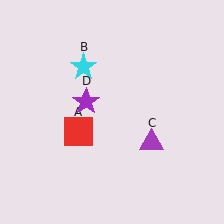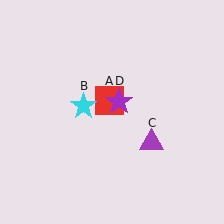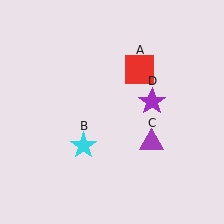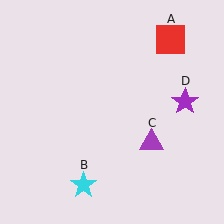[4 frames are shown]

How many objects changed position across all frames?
3 objects changed position: red square (object A), cyan star (object B), purple star (object D).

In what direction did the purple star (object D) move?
The purple star (object D) moved right.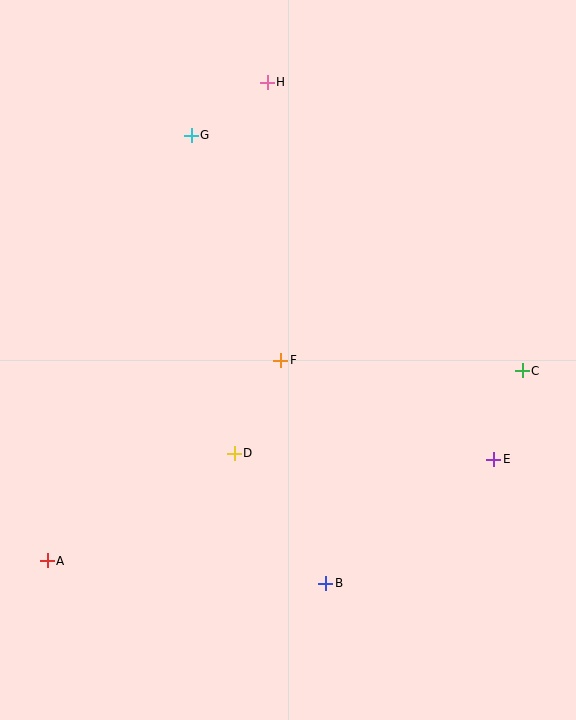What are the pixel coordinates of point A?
Point A is at (47, 561).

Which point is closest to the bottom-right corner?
Point E is closest to the bottom-right corner.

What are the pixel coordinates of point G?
Point G is at (191, 135).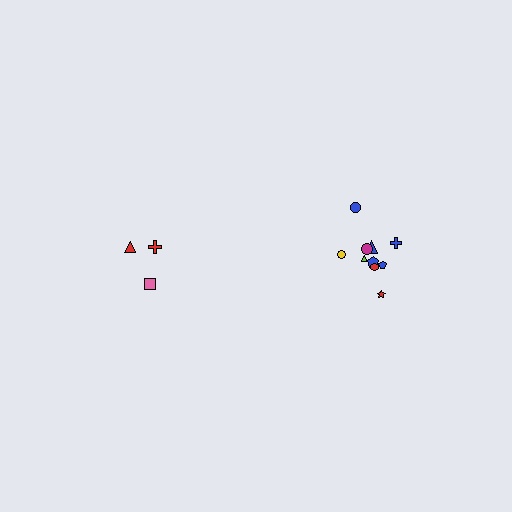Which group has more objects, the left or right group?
The right group.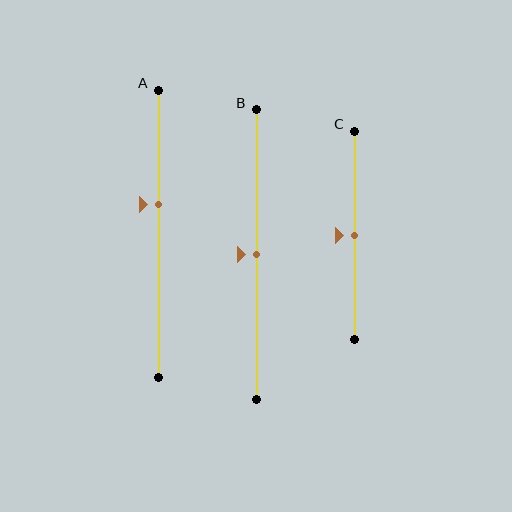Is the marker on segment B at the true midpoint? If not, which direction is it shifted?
Yes, the marker on segment B is at the true midpoint.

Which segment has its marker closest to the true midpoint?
Segment B has its marker closest to the true midpoint.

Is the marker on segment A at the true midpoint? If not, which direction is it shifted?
No, the marker on segment A is shifted upward by about 10% of the segment length.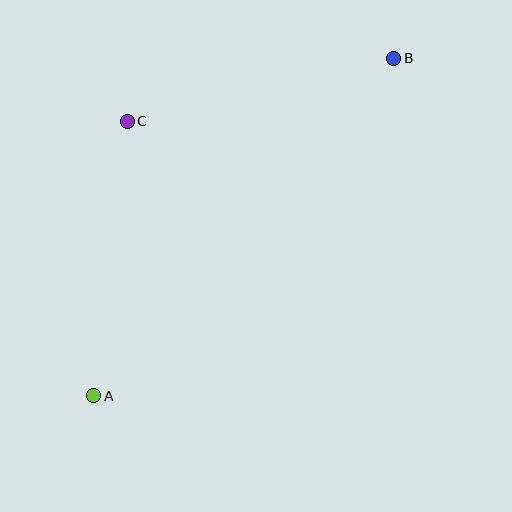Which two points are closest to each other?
Points B and C are closest to each other.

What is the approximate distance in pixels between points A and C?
The distance between A and C is approximately 276 pixels.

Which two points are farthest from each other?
Points A and B are farthest from each other.